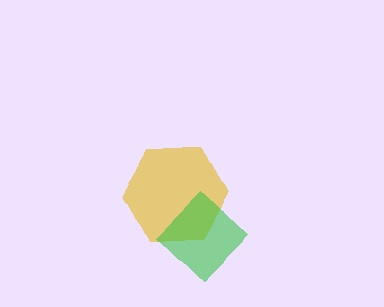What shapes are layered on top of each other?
The layered shapes are: a yellow hexagon, a green diamond.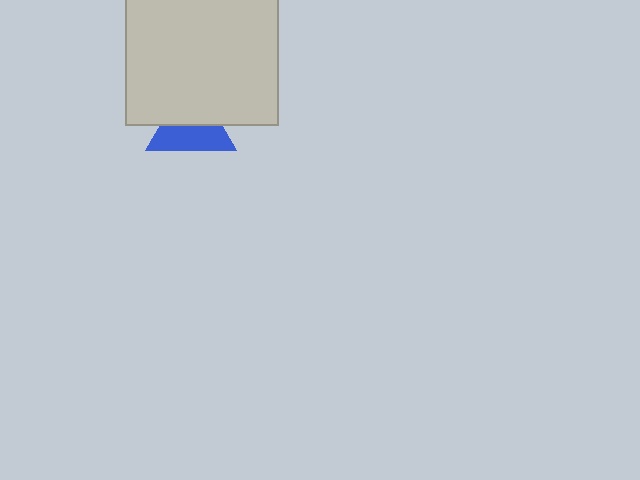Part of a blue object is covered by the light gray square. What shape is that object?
It is a triangle.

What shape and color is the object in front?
The object in front is a light gray square.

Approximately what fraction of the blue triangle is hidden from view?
Roughly 45% of the blue triangle is hidden behind the light gray square.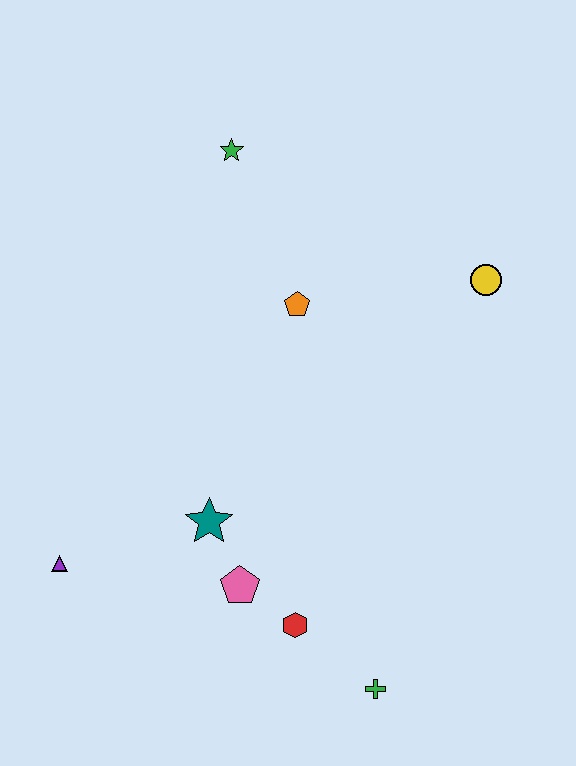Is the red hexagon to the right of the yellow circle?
No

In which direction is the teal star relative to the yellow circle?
The teal star is to the left of the yellow circle.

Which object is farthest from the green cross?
The green star is farthest from the green cross.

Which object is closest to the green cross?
The red hexagon is closest to the green cross.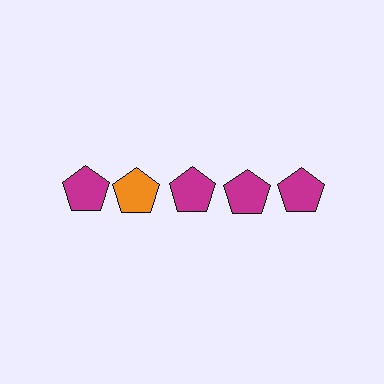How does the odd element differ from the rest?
It has a different color: orange instead of magenta.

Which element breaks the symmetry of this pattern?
The orange pentagon in the top row, second from left column breaks the symmetry. All other shapes are magenta pentagons.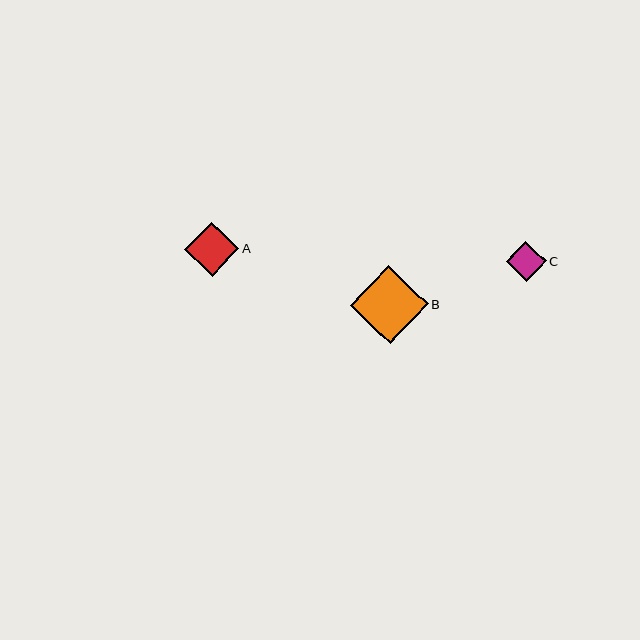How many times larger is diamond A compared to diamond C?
Diamond A is approximately 1.4 times the size of diamond C.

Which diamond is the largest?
Diamond B is the largest with a size of approximately 78 pixels.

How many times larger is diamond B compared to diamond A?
Diamond B is approximately 1.4 times the size of diamond A.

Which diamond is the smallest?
Diamond C is the smallest with a size of approximately 40 pixels.